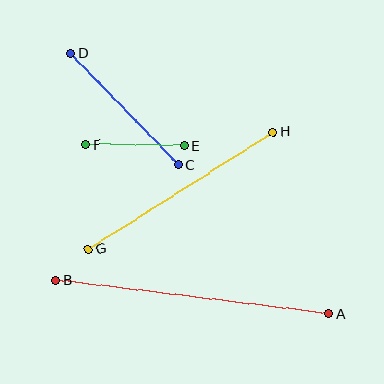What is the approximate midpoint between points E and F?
The midpoint is at approximately (135, 145) pixels.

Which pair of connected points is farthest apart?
Points A and B are farthest apart.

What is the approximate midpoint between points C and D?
The midpoint is at approximately (125, 109) pixels.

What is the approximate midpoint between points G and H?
The midpoint is at approximately (181, 190) pixels.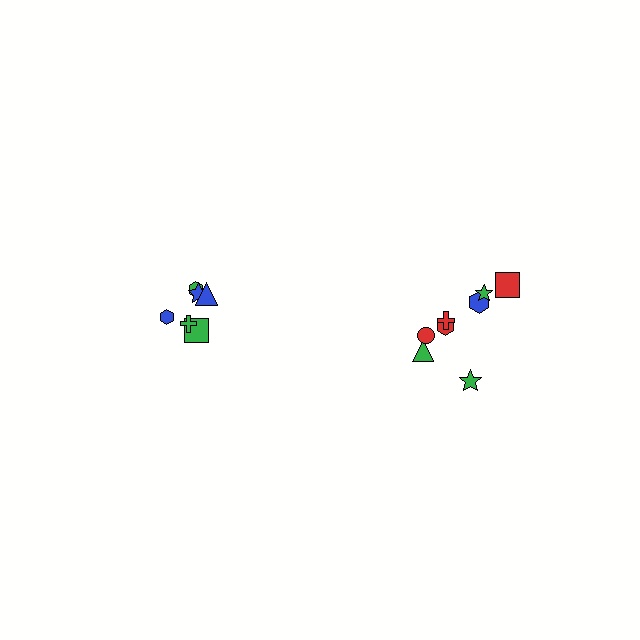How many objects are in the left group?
There are 6 objects.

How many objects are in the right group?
There are 8 objects.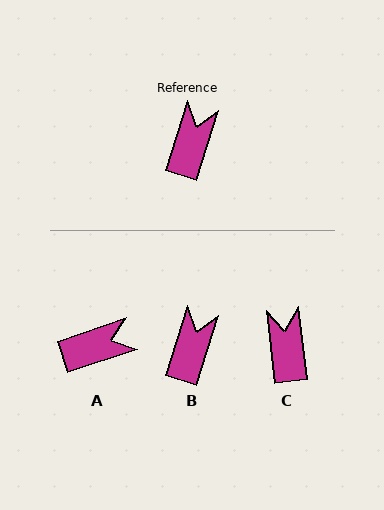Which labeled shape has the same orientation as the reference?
B.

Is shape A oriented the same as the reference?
No, it is off by about 54 degrees.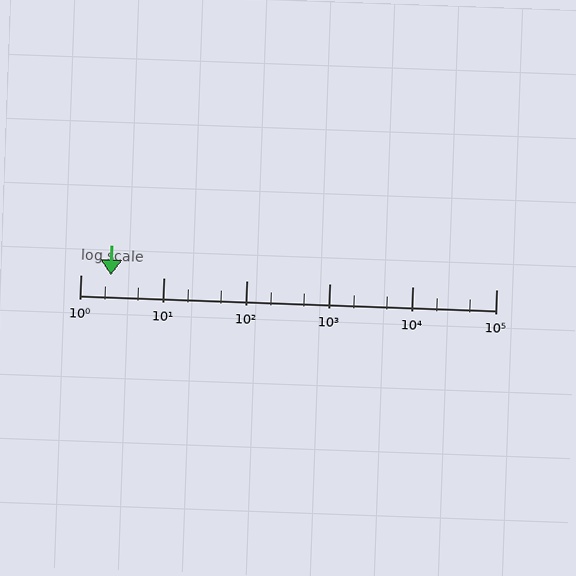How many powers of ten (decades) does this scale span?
The scale spans 5 decades, from 1 to 100000.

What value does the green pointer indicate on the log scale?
The pointer indicates approximately 2.3.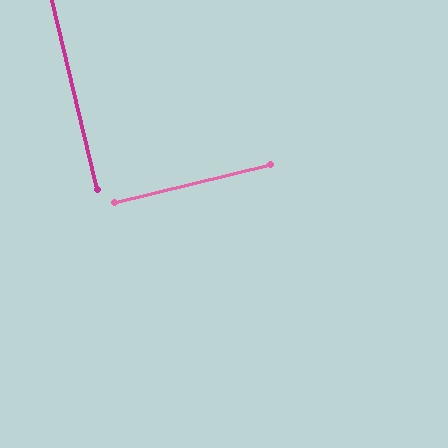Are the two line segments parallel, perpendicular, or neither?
Perpendicular — they meet at approximately 90°.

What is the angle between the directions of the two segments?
Approximately 90 degrees.